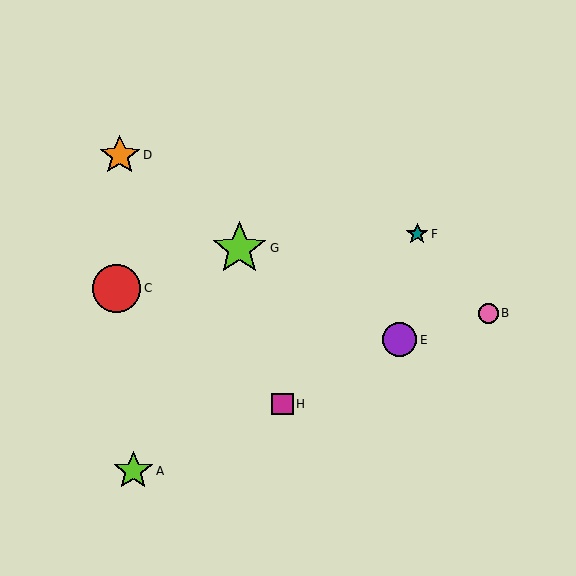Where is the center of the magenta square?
The center of the magenta square is at (282, 404).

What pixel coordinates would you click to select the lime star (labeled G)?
Click at (239, 248) to select the lime star G.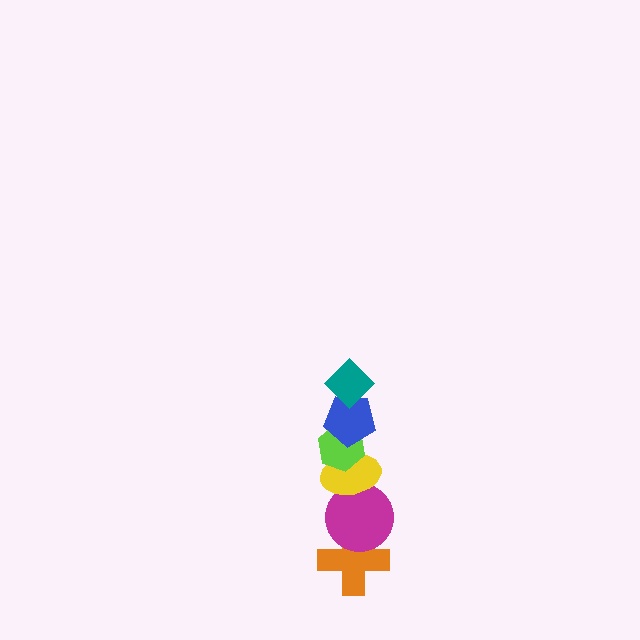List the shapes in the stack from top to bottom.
From top to bottom: the teal diamond, the blue pentagon, the lime hexagon, the yellow ellipse, the magenta circle, the orange cross.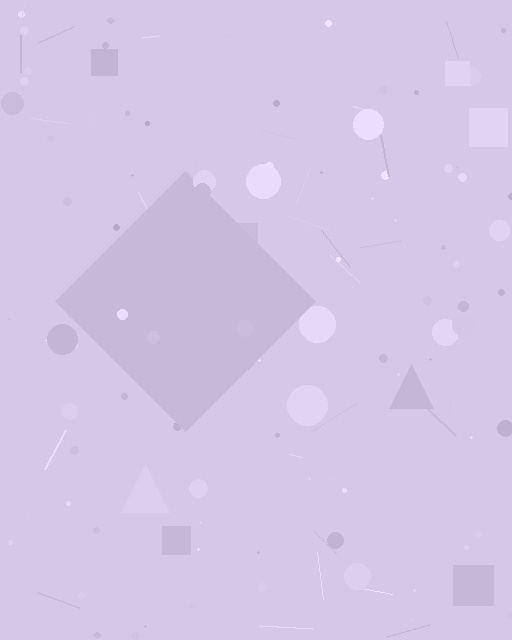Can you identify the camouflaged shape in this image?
The camouflaged shape is a diamond.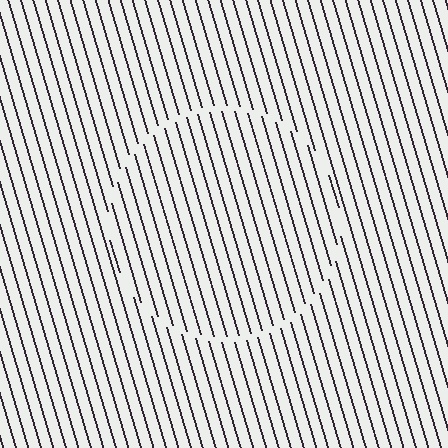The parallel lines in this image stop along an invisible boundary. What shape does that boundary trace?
An illusory circle. The interior of the shape contains the same grating, shifted by half a period — the contour is defined by the phase discontinuity where line-ends from the inner and outer gratings abut.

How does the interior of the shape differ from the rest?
The interior of the shape contains the same grating, shifted by half a period — the contour is defined by the phase discontinuity where line-ends from the inner and outer gratings abut.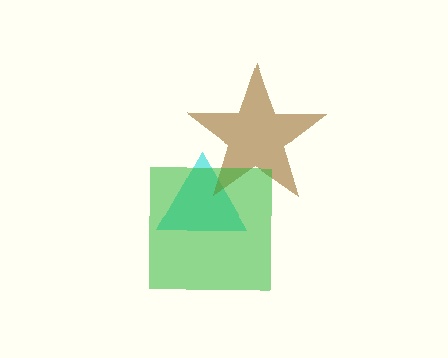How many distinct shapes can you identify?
There are 3 distinct shapes: a cyan triangle, a brown star, a green square.